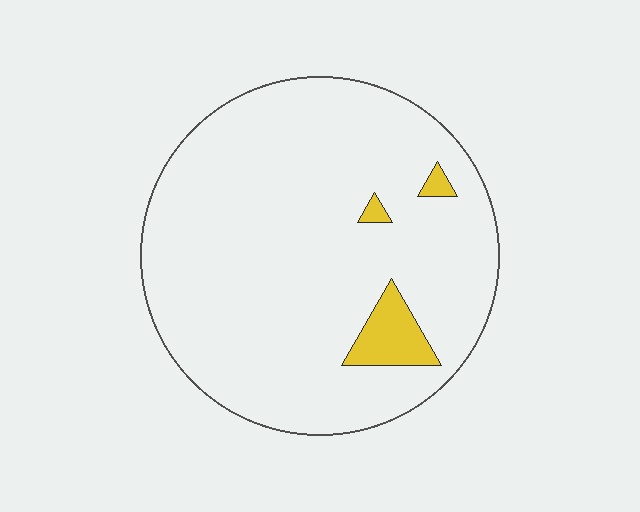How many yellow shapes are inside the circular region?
3.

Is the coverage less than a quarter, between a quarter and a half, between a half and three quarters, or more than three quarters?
Less than a quarter.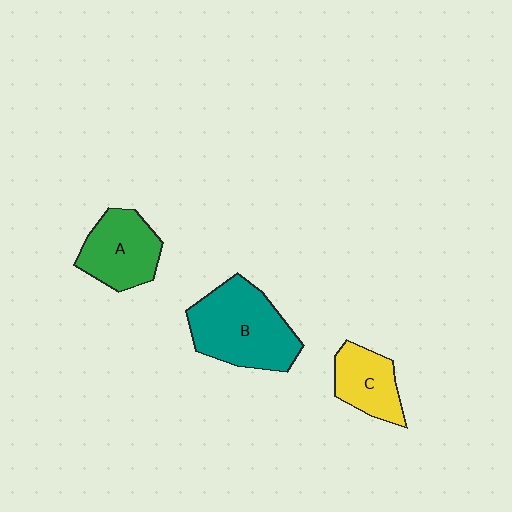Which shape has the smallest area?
Shape C (yellow).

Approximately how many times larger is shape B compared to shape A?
Approximately 1.5 times.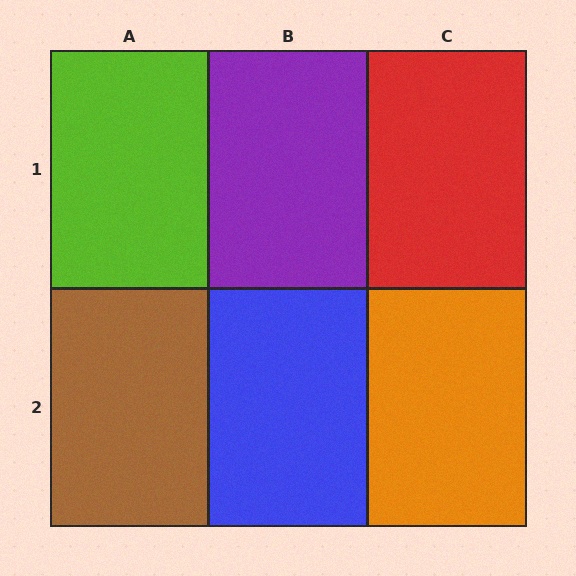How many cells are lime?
1 cell is lime.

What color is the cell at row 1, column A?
Lime.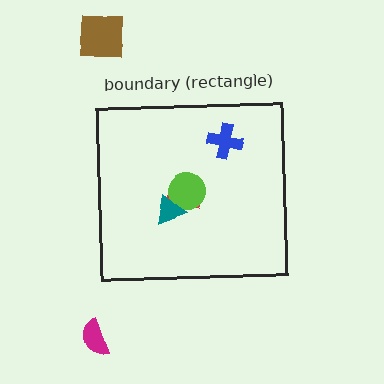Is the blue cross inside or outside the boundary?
Inside.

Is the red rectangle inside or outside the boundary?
Inside.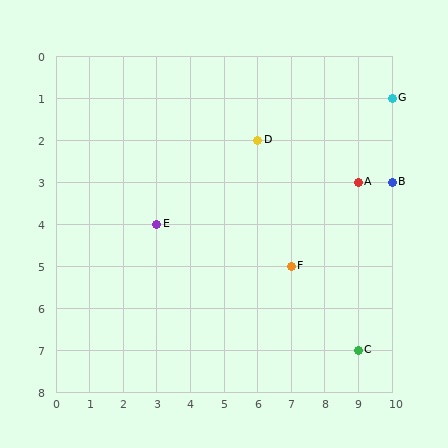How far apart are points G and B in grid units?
Points G and B are 2 rows apart.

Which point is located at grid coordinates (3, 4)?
Point E is at (3, 4).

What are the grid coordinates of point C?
Point C is at grid coordinates (9, 7).